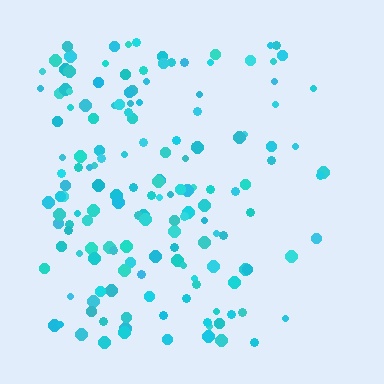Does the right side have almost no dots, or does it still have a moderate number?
Still a moderate number, just noticeably fewer than the left.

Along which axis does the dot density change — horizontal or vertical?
Horizontal.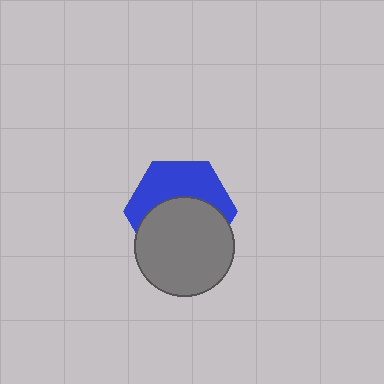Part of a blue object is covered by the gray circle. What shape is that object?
It is a hexagon.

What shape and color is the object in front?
The object in front is a gray circle.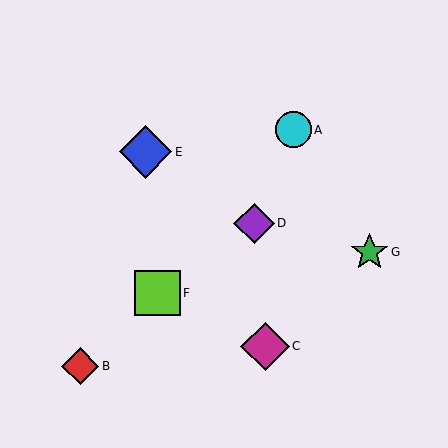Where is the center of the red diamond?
The center of the red diamond is at (80, 366).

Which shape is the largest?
The blue diamond (labeled E) is the largest.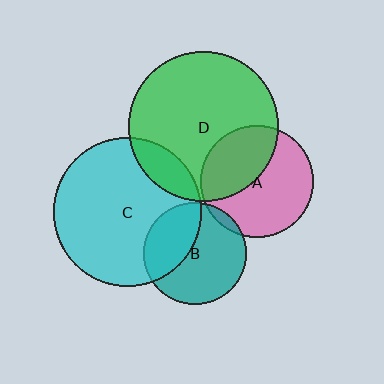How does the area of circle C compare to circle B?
Approximately 2.1 times.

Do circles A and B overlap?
Yes.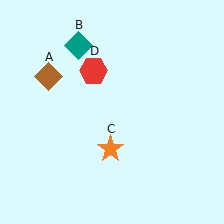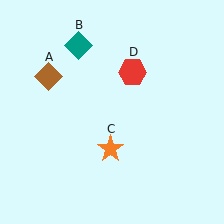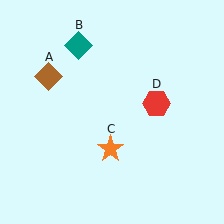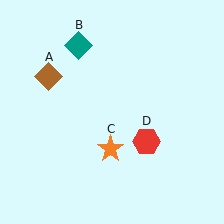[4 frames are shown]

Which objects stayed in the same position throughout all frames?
Brown diamond (object A) and teal diamond (object B) and orange star (object C) remained stationary.